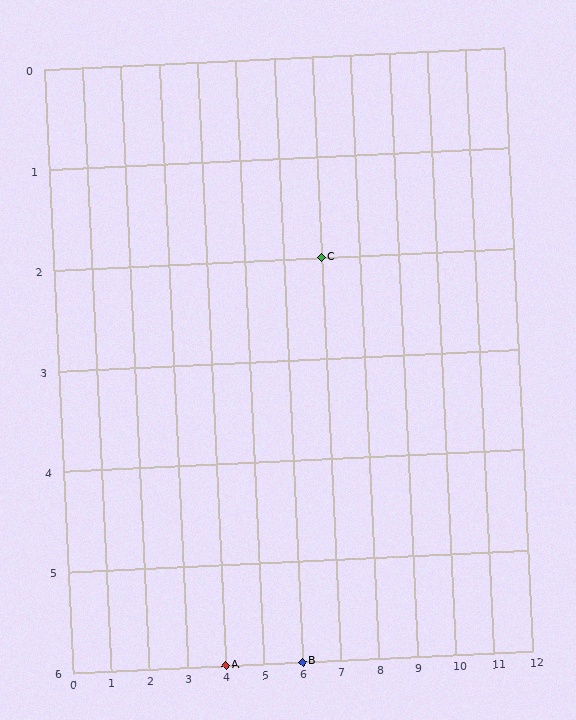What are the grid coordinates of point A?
Point A is at grid coordinates (4, 6).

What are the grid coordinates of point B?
Point B is at grid coordinates (6, 6).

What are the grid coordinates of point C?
Point C is at grid coordinates (7, 2).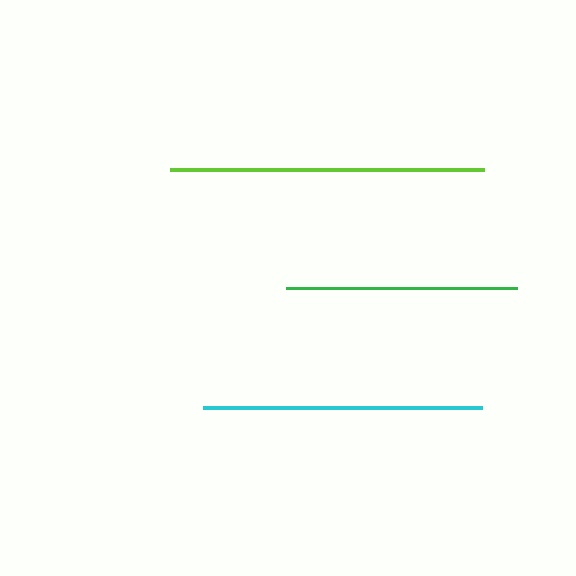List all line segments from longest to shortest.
From longest to shortest: lime, cyan, green.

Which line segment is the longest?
The lime line is the longest at approximately 314 pixels.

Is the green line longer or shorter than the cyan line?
The cyan line is longer than the green line.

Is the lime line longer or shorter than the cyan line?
The lime line is longer than the cyan line.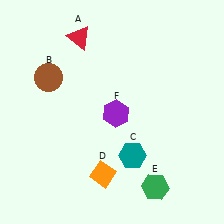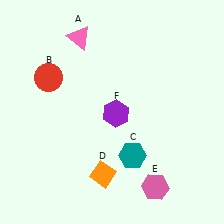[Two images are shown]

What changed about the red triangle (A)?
In Image 1, A is red. In Image 2, it changed to pink.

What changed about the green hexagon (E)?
In Image 1, E is green. In Image 2, it changed to pink.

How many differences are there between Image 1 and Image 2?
There are 3 differences between the two images.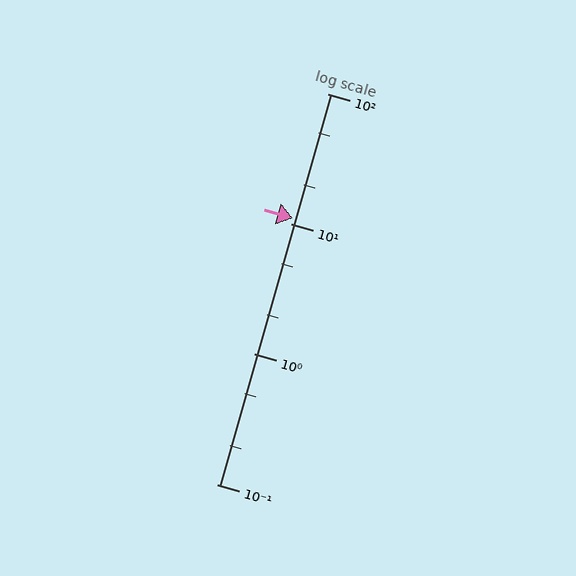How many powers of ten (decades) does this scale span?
The scale spans 3 decades, from 0.1 to 100.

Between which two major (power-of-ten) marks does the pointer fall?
The pointer is between 10 and 100.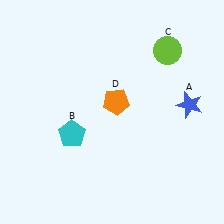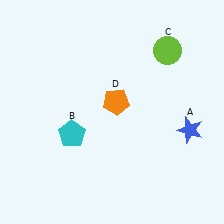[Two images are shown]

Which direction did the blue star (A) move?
The blue star (A) moved down.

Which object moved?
The blue star (A) moved down.